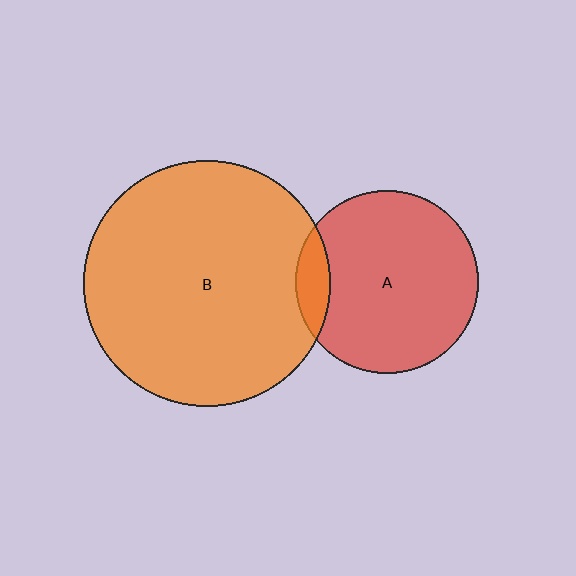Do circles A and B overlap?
Yes.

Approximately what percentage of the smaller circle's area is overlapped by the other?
Approximately 10%.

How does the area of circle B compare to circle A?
Approximately 1.8 times.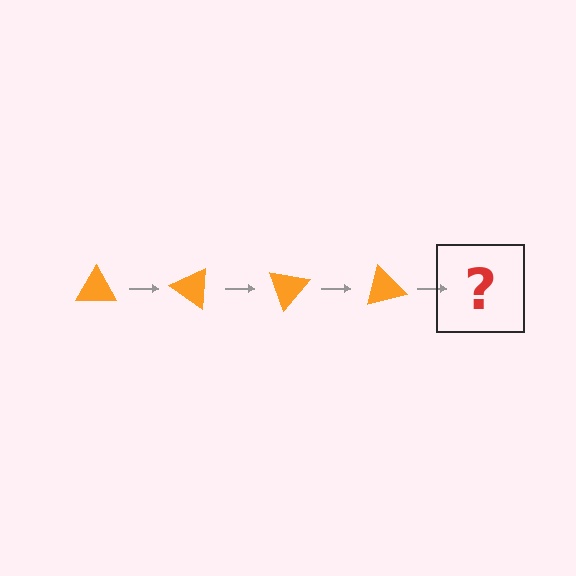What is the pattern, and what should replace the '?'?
The pattern is that the triangle rotates 35 degrees each step. The '?' should be an orange triangle rotated 140 degrees.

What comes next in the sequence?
The next element should be an orange triangle rotated 140 degrees.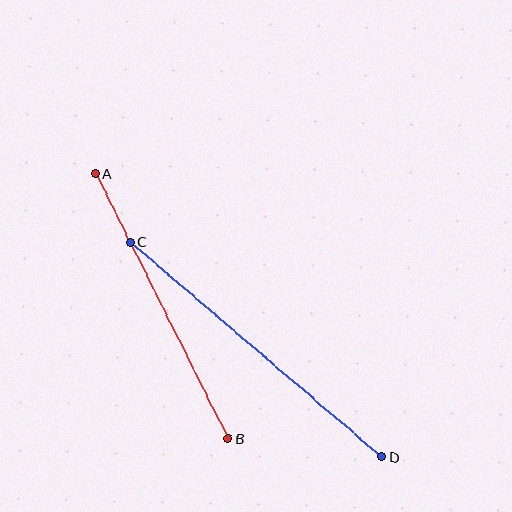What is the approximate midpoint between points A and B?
The midpoint is at approximately (162, 306) pixels.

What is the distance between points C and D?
The distance is approximately 331 pixels.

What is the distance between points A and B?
The distance is approximately 296 pixels.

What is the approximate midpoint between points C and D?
The midpoint is at approximately (256, 349) pixels.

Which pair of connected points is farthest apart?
Points C and D are farthest apart.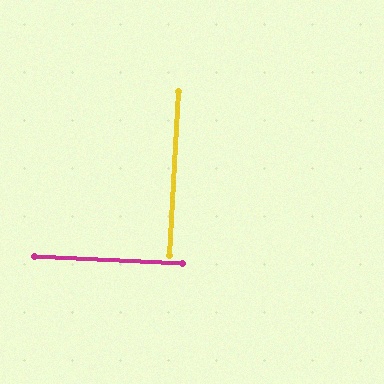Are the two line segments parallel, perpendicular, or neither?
Perpendicular — they meet at approximately 90°.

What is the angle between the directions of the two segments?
Approximately 90 degrees.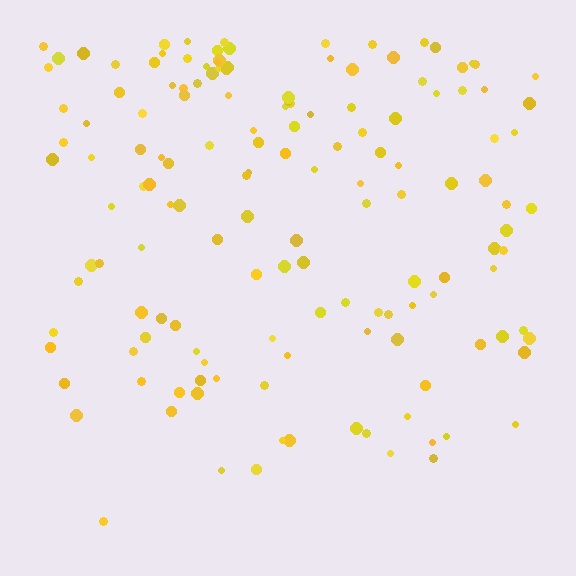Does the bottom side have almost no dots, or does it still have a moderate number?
Still a moderate number, just noticeably fewer than the top.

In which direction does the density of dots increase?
From bottom to top, with the top side densest.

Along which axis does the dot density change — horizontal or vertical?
Vertical.